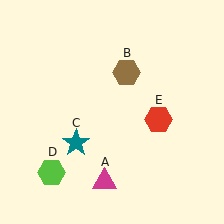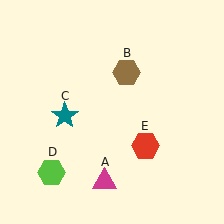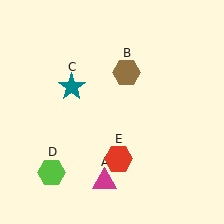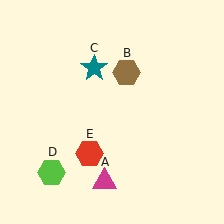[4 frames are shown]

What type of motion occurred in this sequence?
The teal star (object C), red hexagon (object E) rotated clockwise around the center of the scene.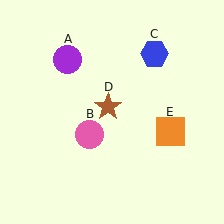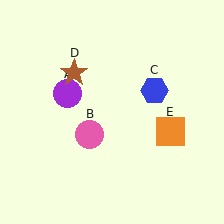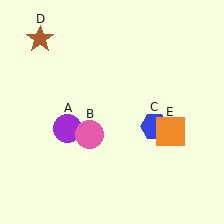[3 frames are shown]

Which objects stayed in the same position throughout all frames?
Pink circle (object B) and orange square (object E) remained stationary.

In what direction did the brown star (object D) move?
The brown star (object D) moved up and to the left.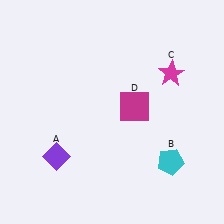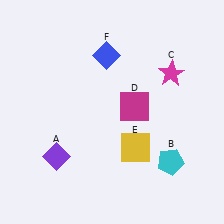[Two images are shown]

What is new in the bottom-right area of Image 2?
A yellow square (E) was added in the bottom-right area of Image 2.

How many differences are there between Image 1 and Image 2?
There are 2 differences between the two images.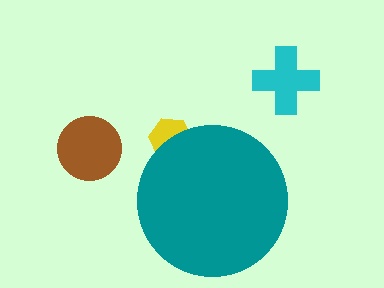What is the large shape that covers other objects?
A teal circle.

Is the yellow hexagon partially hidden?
Yes, the yellow hexagon is partially hidden behind the teal circle.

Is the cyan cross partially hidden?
No, the cyan cross is fully visible.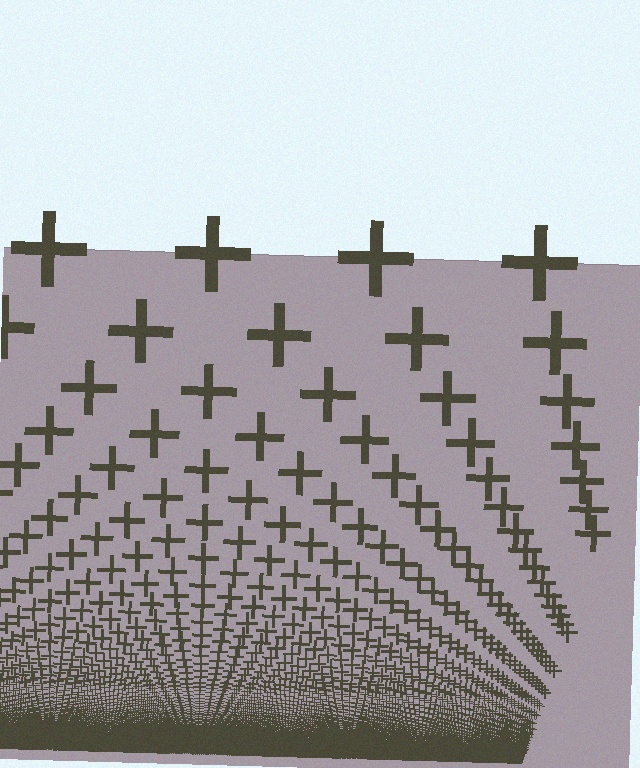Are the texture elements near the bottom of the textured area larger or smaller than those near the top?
Smaller. The gradient is inverted — elements near the bottom are smaller and denser.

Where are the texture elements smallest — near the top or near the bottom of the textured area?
Near the bottom.